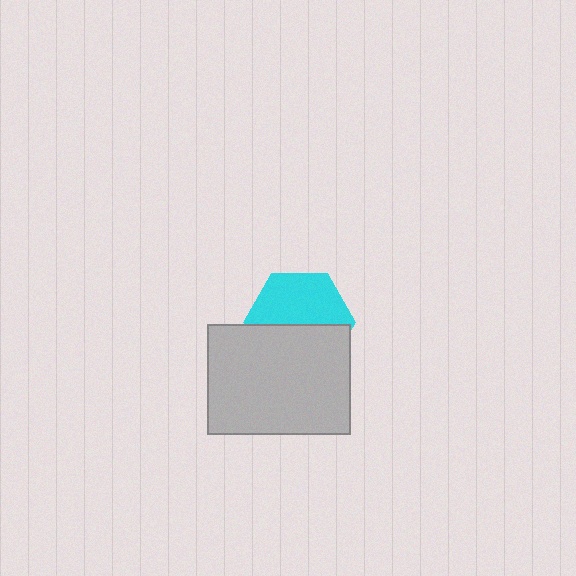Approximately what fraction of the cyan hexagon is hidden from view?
Roughly 48% of the cyan hexagon is hidden behind the light gray rectangle.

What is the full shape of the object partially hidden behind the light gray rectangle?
The partially hidden object is a cyan hexagon.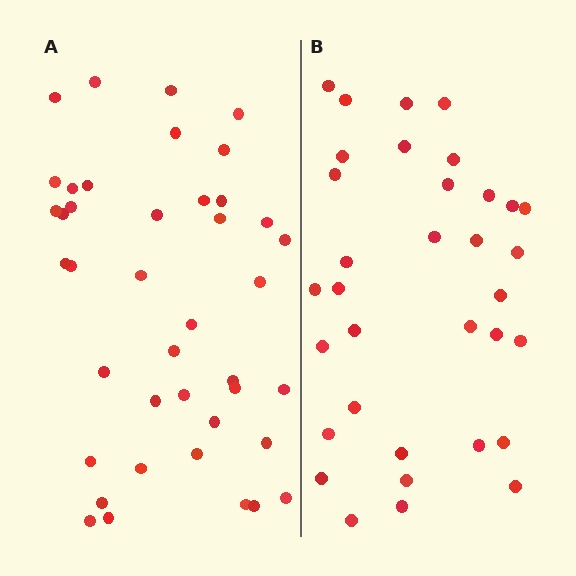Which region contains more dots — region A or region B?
Region A (the left region) has more dots.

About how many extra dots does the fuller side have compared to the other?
Region A has roughly 8 or so more dots than region B.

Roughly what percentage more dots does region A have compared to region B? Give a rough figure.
About 20% more.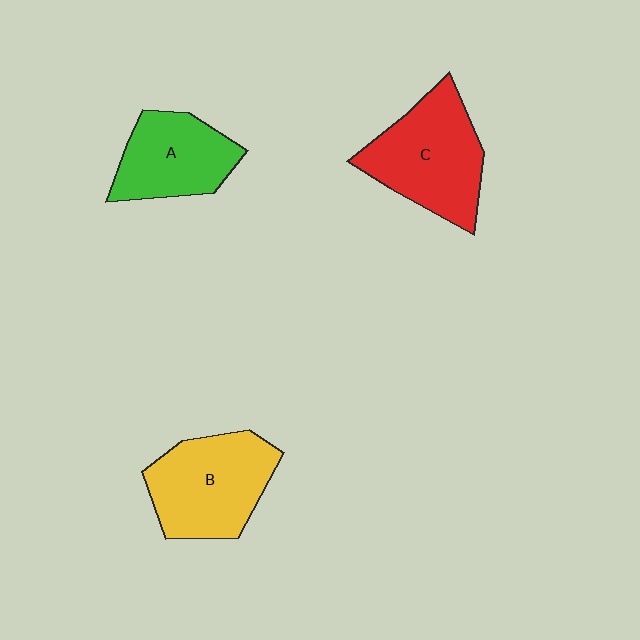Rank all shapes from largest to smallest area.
From largest to smallest: C (red), B (yellow), A (green).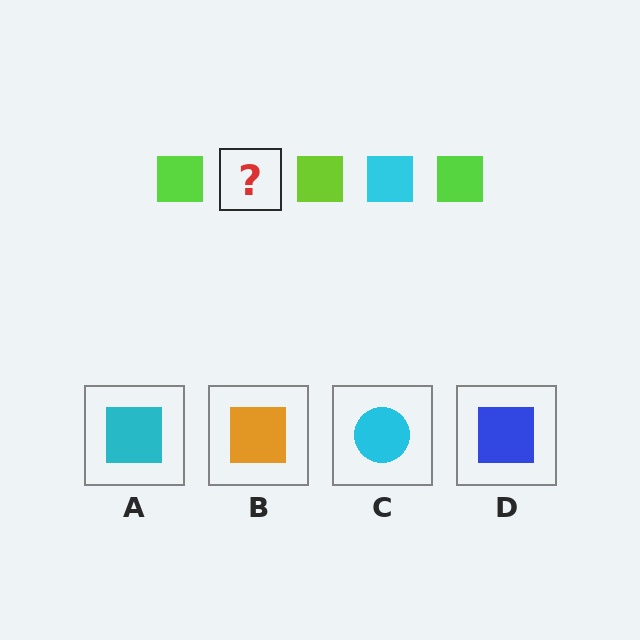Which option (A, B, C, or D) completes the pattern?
A.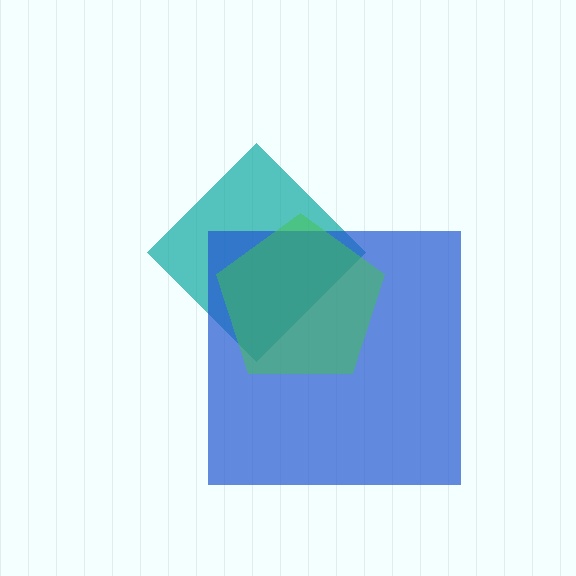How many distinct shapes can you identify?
There are 3 distinct shapes: a teal diamond, a blue square, a green pentagon.